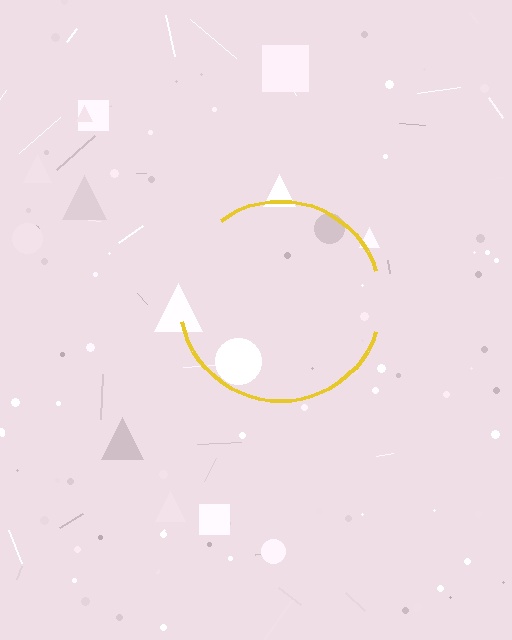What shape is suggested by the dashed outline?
The dashed outline suggests a circle.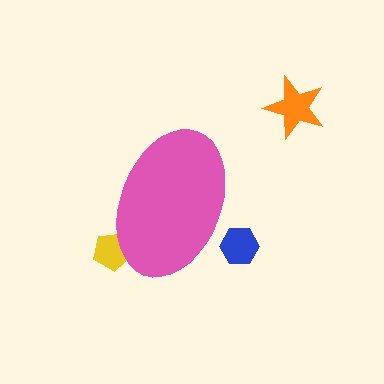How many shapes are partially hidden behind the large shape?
2 shapes are partially hidden.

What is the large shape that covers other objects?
A pink ellipse.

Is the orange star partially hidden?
No, the orange star is fully visible.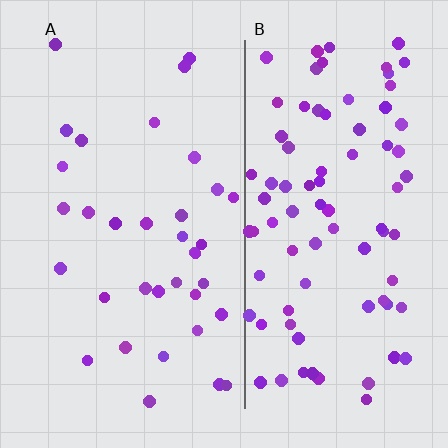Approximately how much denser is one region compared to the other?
Approximately 2.4× — region B over region A.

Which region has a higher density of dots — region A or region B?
B (the right).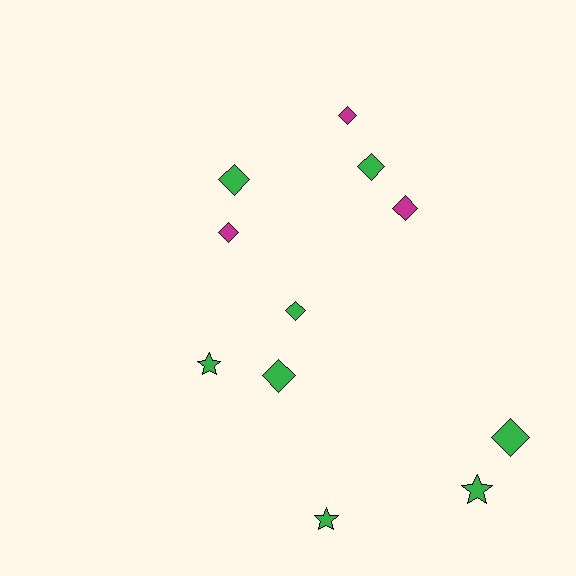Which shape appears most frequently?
Diamond, with 8 objects.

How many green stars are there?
There are 3 green stars.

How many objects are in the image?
There are 11 objects.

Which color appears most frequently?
Green, with 8 objects.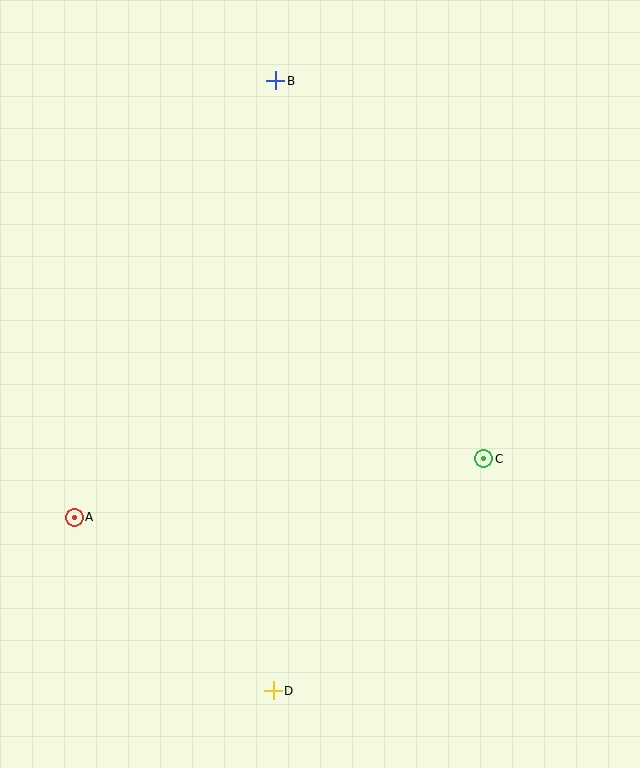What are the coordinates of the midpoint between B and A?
The midpoint between B and A is at (175, 299).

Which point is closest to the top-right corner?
Point B is closest to the top-right corner.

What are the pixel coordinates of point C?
Point C is at (484, 459).